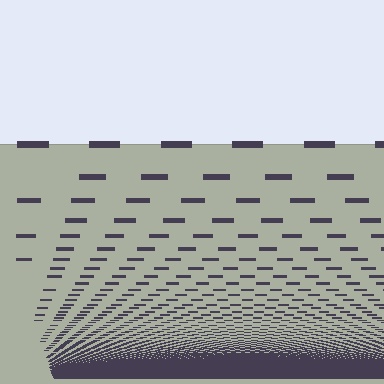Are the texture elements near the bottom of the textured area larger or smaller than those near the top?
Smaller. The gradient is inverted — elements near the bottom are smaller and denser.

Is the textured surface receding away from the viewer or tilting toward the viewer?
The surface appears to tilt toward the viewer. Texture elements get larger and sparser toward the top.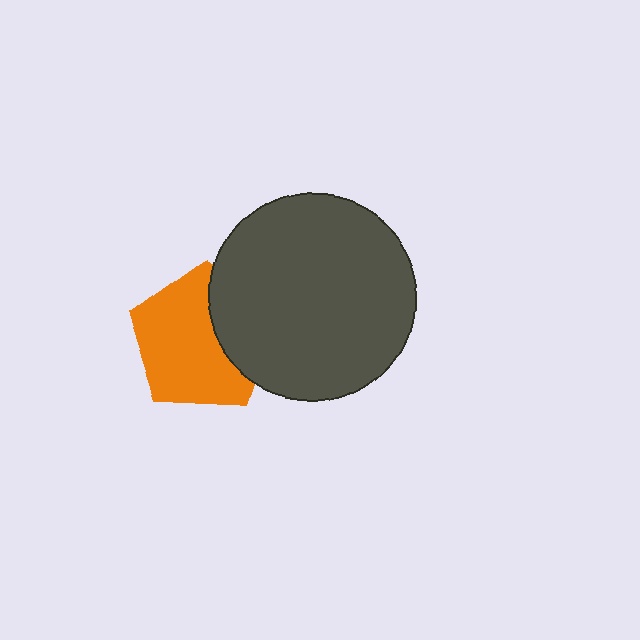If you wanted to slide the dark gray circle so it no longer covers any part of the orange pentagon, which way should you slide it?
Slide it right — that is the most direct way to separate the two shapes.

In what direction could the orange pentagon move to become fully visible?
The orange pentagon could move left. That would shift it out from behind the dark gray circle entirely.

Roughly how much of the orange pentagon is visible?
Most of it is visible (roughly 69%).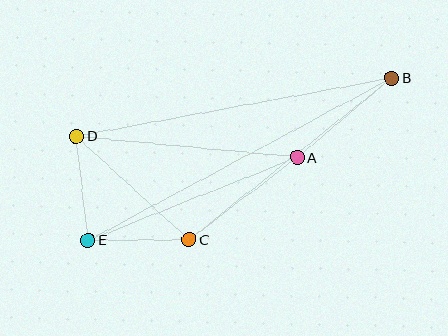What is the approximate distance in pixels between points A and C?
The distance between A and C is approximately 136 pixels.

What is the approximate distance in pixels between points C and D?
The distance between C and D is approximately 153 pixels.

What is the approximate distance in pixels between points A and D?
The distance between A and D is approximately 222 pixels.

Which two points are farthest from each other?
Points B and E are farthest from each other.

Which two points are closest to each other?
Points C and E are closest to each other.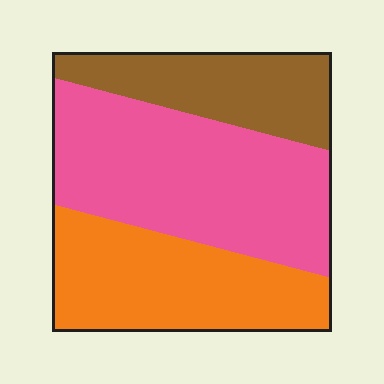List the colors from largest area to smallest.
From largest to smallest: pink, orange, brown.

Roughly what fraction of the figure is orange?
Orange covers about 30% of the figure.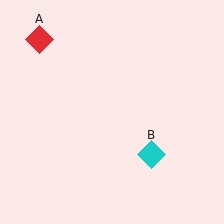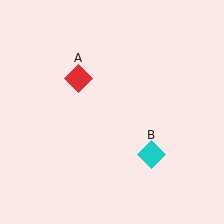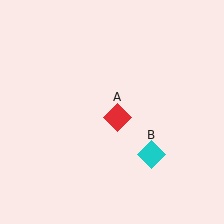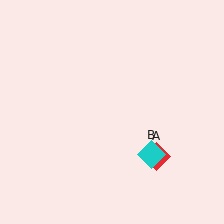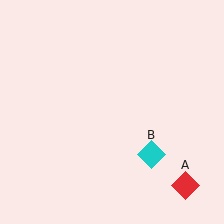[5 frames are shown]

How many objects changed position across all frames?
1 object changed position: red diamond (object A).